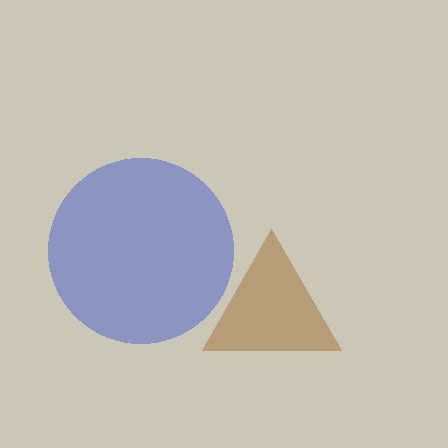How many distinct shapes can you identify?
There are 2 distinct shapes: a blue circle, a brown triangle.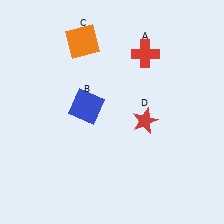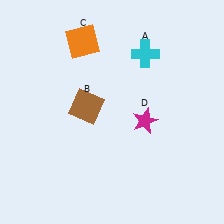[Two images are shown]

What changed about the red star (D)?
In Image 1, D is red. In Image 2, it changed to magenta.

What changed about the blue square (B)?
In Image 1, B is blue. In Image 2, it changed to brown.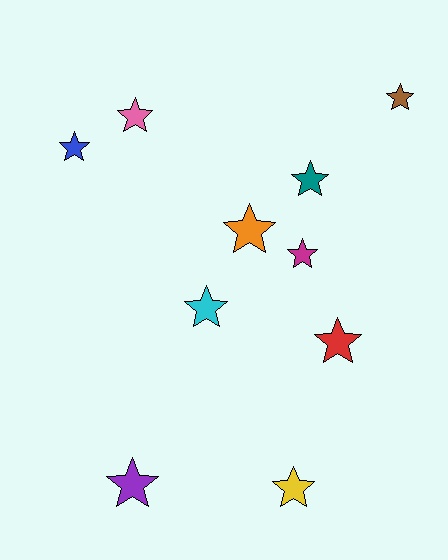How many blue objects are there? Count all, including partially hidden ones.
There is 1 blue object.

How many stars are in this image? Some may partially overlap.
There are 10 stars.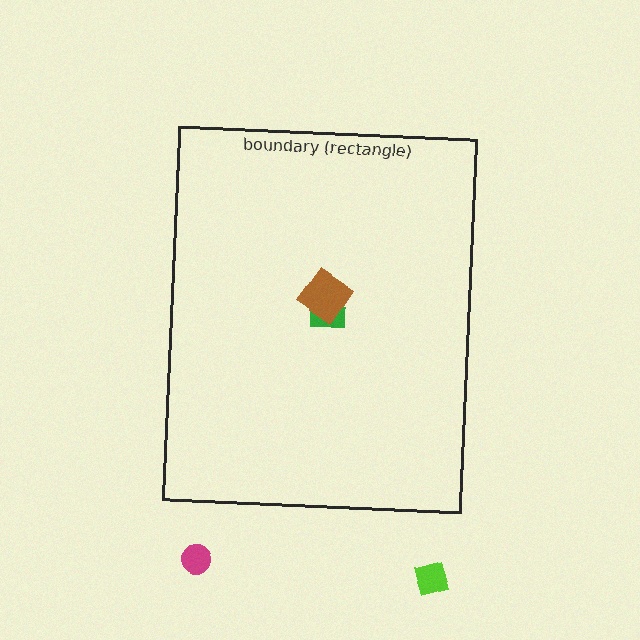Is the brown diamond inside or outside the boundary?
Inside.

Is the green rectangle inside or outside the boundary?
Inside.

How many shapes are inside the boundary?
2 inside, 2 outside.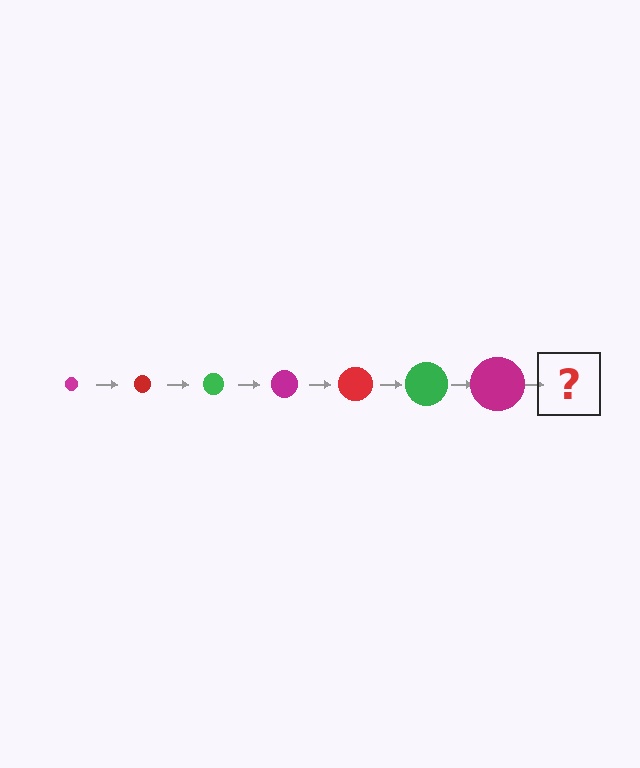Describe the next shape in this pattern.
It should be a red circle, larger than the previous one.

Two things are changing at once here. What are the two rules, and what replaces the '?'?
The two rules are that the circle grows larger each step and the color cycles through magenta, red, and green. The '?' should be a red circle, larger than the previous one.